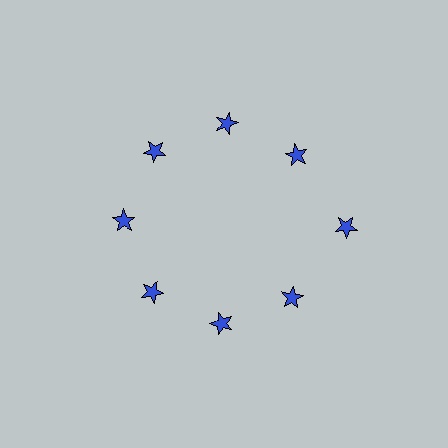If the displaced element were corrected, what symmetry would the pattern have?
It would have 8-fold rotational symmetry — the pattern would map onto itself every 45 degrees.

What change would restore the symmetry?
The symmetry would be restored by moving it inward, back onto the ring so that all 8 stars sit at equal angles and equal distance from the center.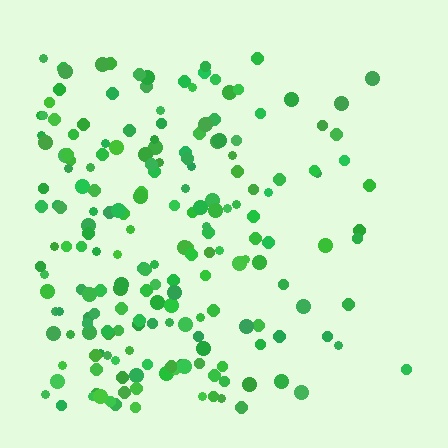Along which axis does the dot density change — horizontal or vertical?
Horizontal.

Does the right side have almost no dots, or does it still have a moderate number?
Still a moderate number, just noticeably fewer than the left.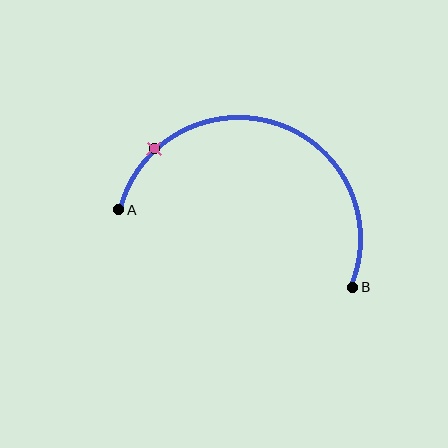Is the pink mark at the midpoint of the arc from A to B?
No. The pink mark lies on the arc but is closer to endpoint A. The arc midpoint would be at the point on the curve equidistant along the arc from both A and B.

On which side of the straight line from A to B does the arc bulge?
The arc bulges above the straight line connecting A and B.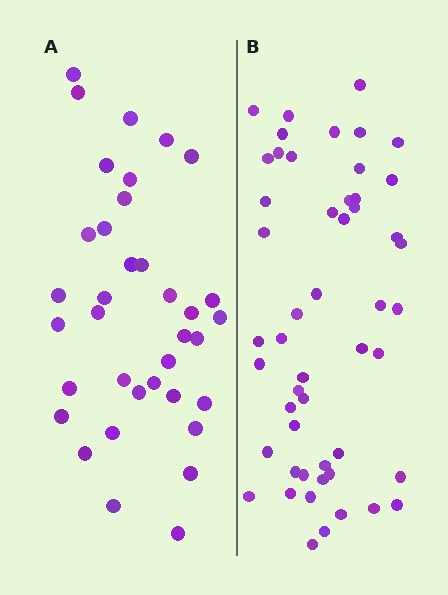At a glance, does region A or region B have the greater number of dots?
Region B (the right region) has more dots.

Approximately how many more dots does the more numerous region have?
Region B has approximately 15 more dots than region A.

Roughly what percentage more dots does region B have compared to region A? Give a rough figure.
About 40% more.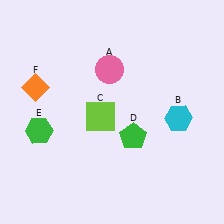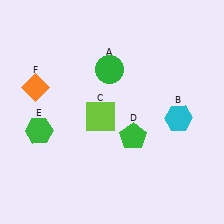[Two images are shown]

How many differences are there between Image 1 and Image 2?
There is 1 difference between the two images.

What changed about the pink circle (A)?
In Image 1, A is pink. In Image 2, it changed to green.